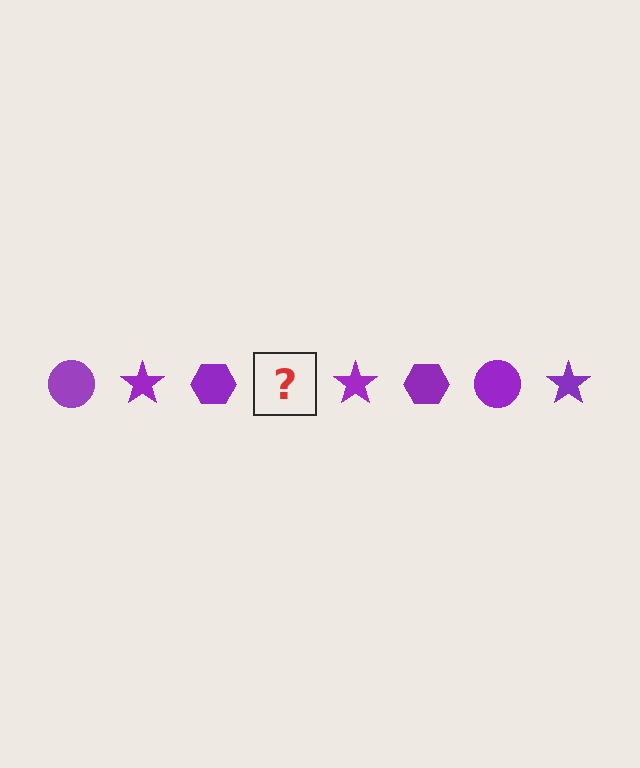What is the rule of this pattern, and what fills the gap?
The rule is that the pattern cycles through circle, star, hexagon shapes in purple. The gap should be filled with a purple circle.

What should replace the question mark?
The question mark should be replaced with a purple circle.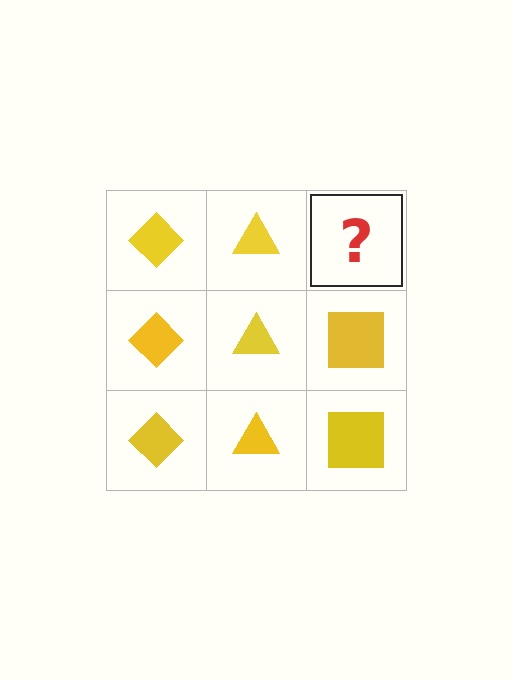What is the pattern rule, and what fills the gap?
The rule is that each column has a consistent shape. The gap should be filled with a yellow square.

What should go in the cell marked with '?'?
The missing cell should contain a yellow square.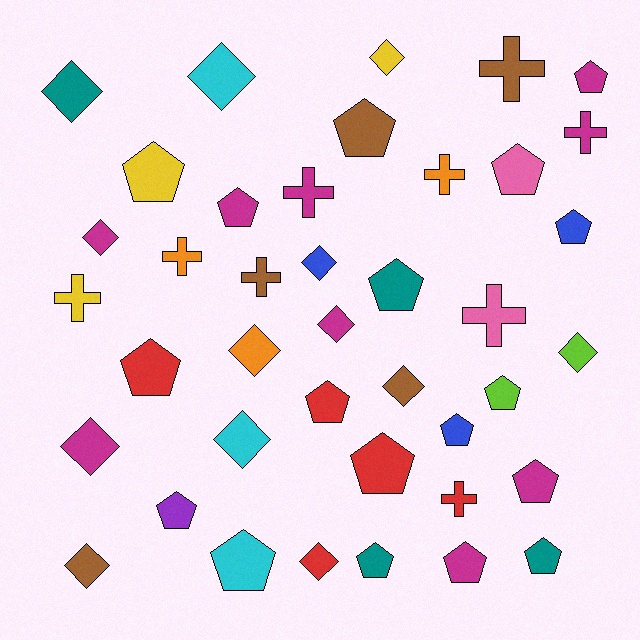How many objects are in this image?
There are 40 objects.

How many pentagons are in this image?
There are 18 pentagons.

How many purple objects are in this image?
There is 1 purple object.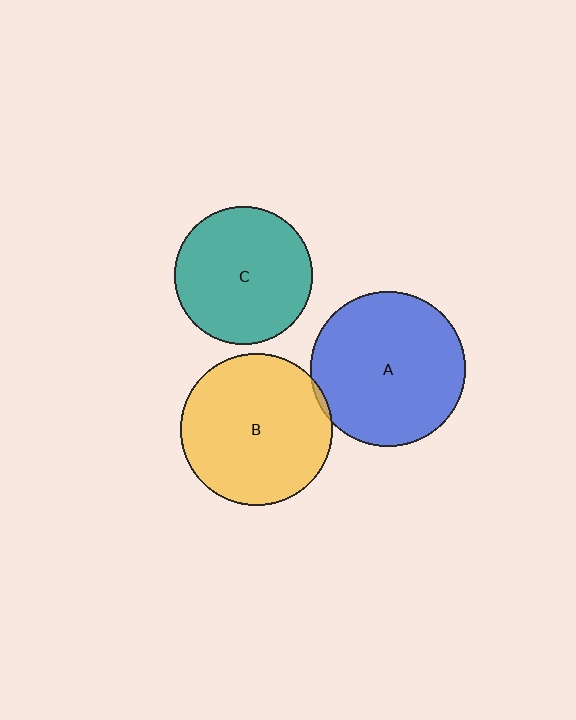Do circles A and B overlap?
Yes.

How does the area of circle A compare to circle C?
Approximately 1.3 times.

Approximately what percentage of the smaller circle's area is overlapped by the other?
Approximately 5%.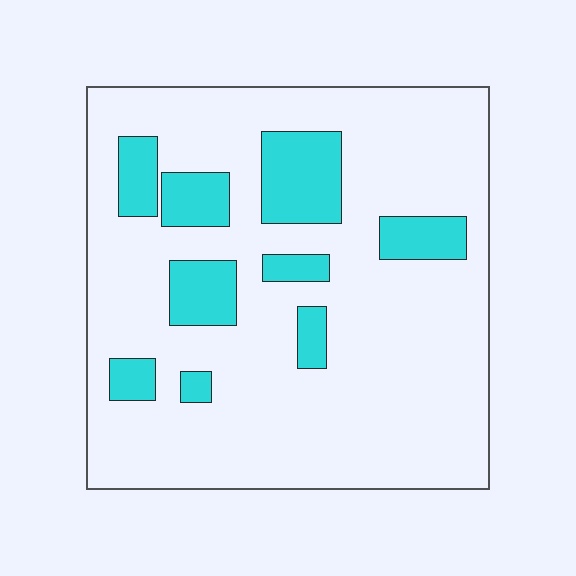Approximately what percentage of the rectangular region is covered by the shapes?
Approximately 20%.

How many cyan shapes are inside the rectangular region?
9.